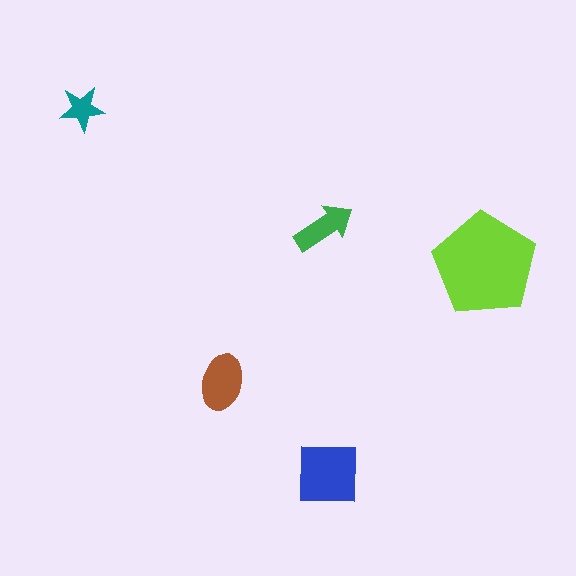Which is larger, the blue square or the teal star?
The blue square.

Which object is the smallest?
The teal star.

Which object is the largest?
The lime pentagon.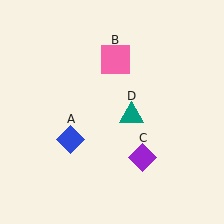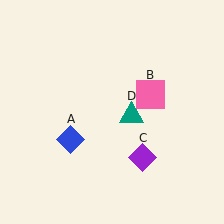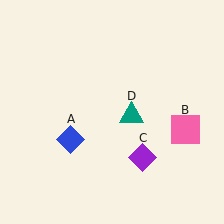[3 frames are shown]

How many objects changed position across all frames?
1 object changed position: pink square (object B).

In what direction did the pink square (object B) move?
The pink square (object B) moved down and to the right.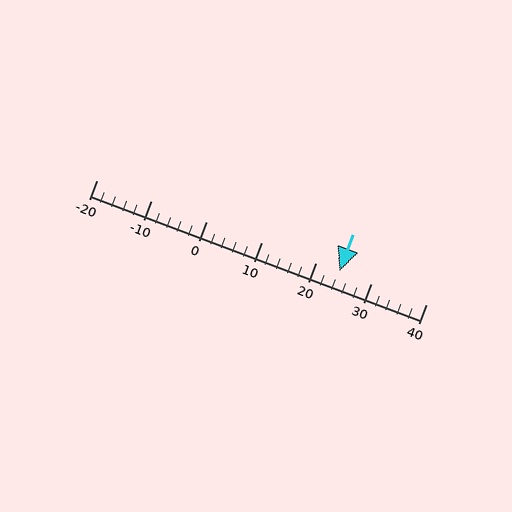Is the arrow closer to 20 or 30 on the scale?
The arrow is closer to 20.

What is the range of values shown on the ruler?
The ruler shows values from -20 to 40.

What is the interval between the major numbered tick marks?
The major tick marks are spaced 10 units apart.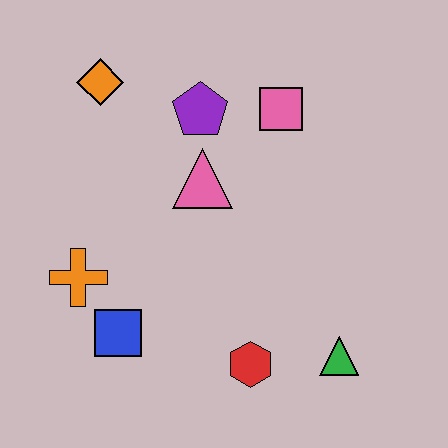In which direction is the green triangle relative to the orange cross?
The green triangle is to the right of the orange cross.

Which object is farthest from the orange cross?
The green triangle is farthest from the orange cross.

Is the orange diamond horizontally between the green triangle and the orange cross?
Yes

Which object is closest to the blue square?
The orange cross is closest to the blue square.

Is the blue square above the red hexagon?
Yes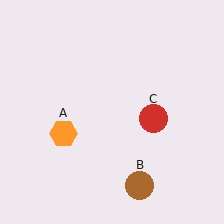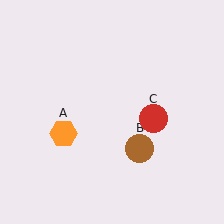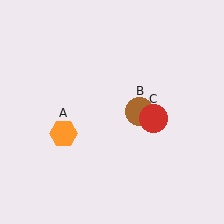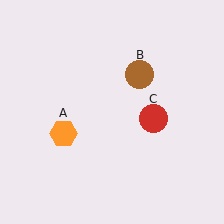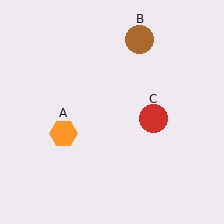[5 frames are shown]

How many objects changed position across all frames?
1 object changed position: brown circle (object B).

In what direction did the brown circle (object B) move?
The brown circle (object B) moved up.